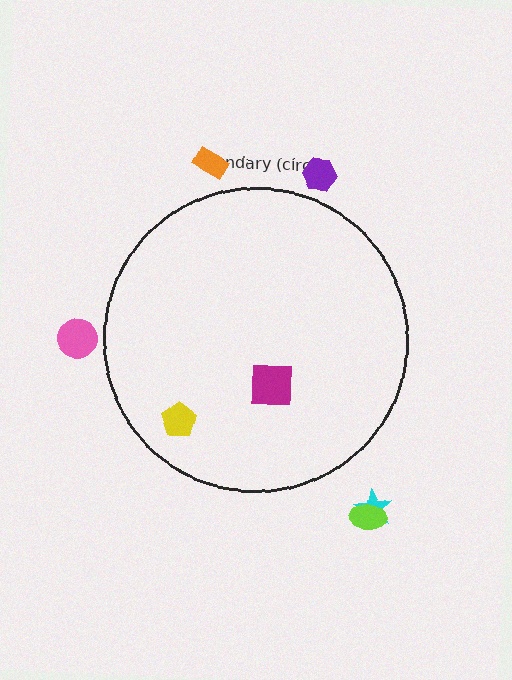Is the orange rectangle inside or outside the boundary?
Outside.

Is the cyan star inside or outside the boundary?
Outside.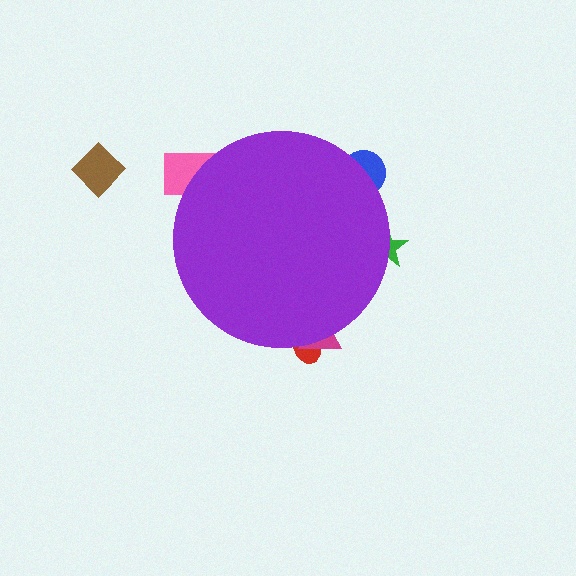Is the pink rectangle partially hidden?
Yes, the pink rectangle is partially hidden behind the purple circle.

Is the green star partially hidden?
Yes, the green star is partially hidden behind the purple circle.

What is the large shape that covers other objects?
A purple circle.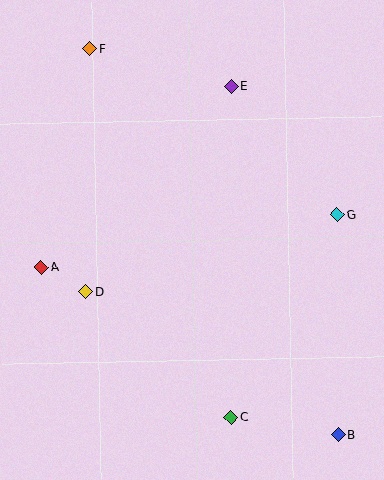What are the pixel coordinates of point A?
Point A is at (41, 267).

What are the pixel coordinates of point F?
Point F is at (90, 49).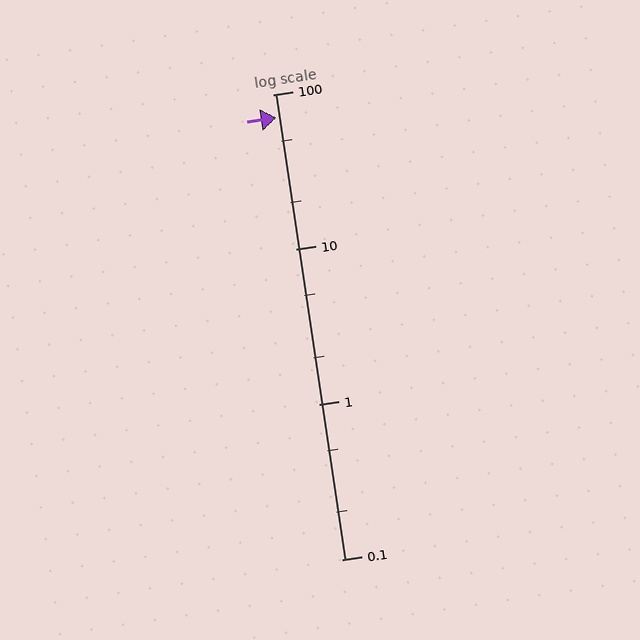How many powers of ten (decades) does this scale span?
The scale spans 3 decades, from 0.1 to 100.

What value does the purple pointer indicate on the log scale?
The pointer indicates approximately 71.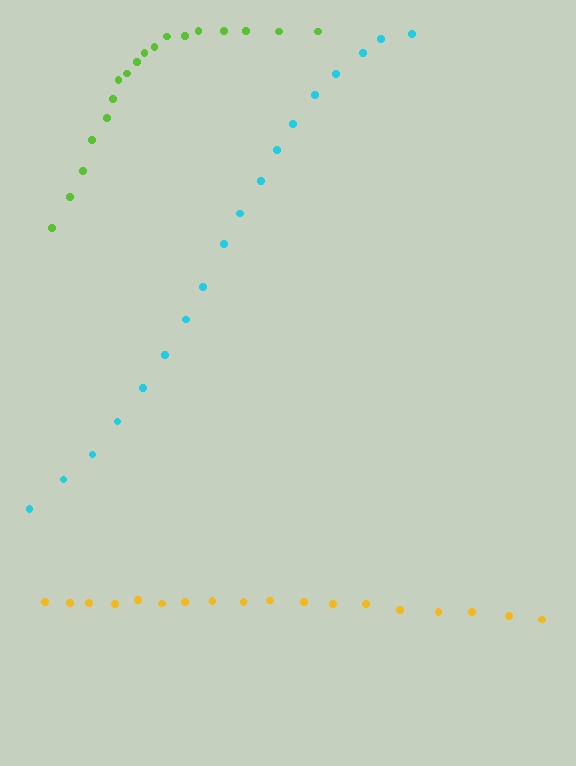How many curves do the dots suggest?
There are 3 distinct paths.